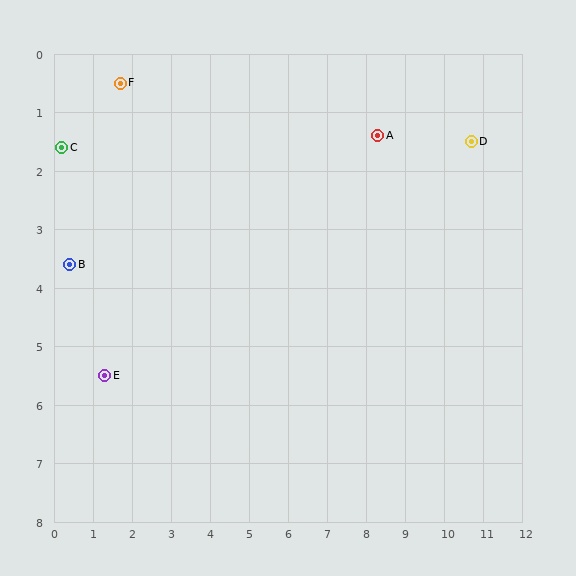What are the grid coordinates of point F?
Point F is at approximately (1.7, 0.5).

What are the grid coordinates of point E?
Point E is at approximately (1.3, 5.5).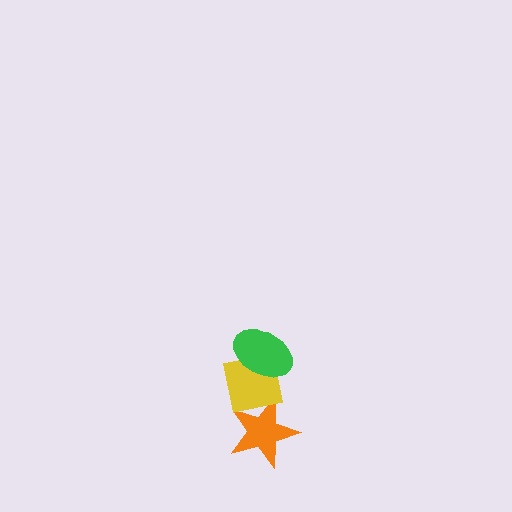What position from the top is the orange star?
The orange star is 3rd from the top.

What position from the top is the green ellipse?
The green ellipse is 1st from the top.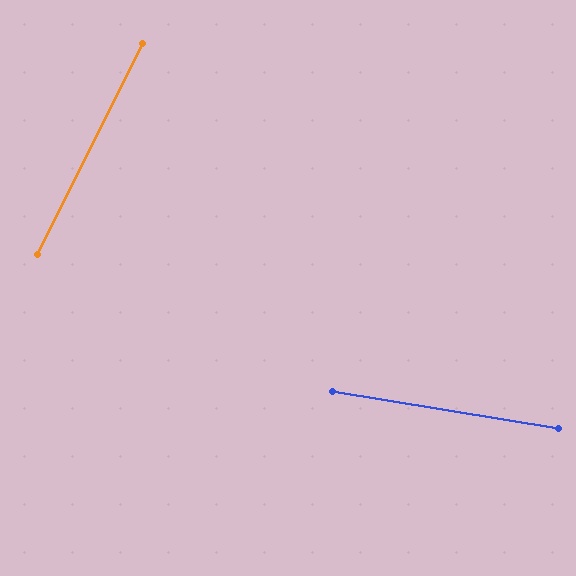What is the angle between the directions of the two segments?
Approximately 73 degrees.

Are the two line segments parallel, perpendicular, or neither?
Neither parallel nor perpendicular — they differ by about 73°.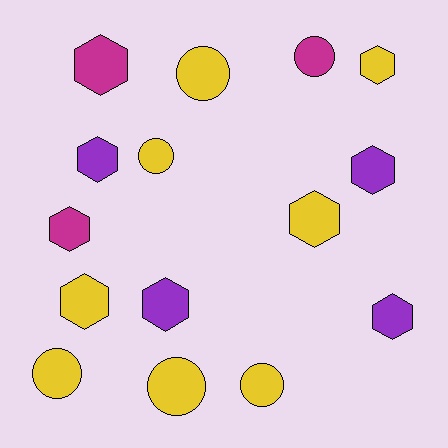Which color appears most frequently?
Yellow, with 8 objects.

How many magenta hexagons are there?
There are 2 magenta hexagons.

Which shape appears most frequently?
Hexagon, with 9 objects.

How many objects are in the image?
There are 15 objects.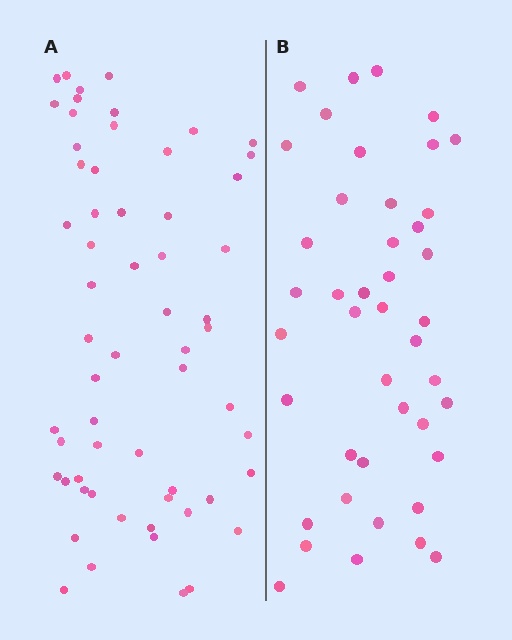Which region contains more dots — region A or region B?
Region A (the left region) has more dots.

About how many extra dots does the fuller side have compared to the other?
Region A has approximately 15 more dots than region B.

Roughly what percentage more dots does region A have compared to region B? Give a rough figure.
About 40% more.